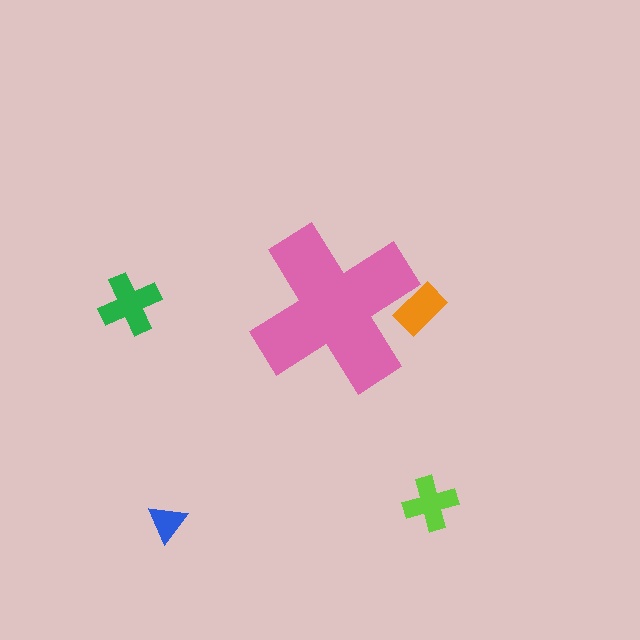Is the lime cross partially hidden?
No, the lime cross is fully visible.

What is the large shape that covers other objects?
A pink cross.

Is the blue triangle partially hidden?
No, the blue triangle is fully visible.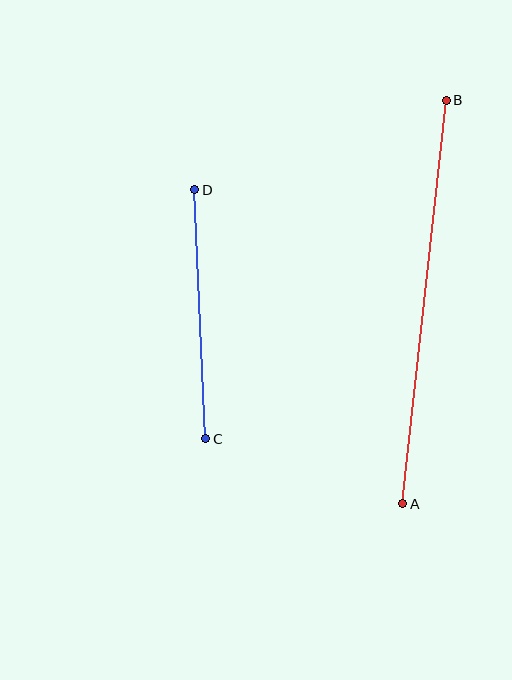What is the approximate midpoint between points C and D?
The midpoint is at approximately (200, 314) pixels.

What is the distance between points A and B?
The distance is approximately 406 pixels.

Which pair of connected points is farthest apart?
Points A and B are farthest apart.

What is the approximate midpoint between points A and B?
The midpoint is at approximately (424, 302) pixels.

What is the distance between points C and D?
The distance is approximately 249 pixels.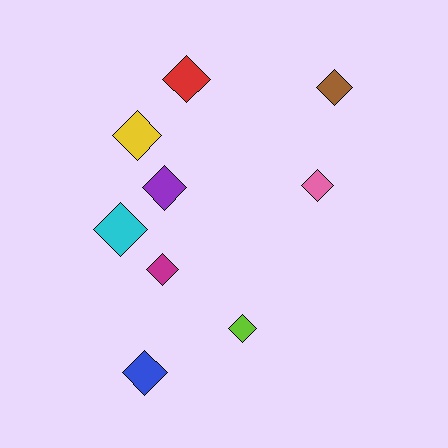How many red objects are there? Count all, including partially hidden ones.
There is 1 red object.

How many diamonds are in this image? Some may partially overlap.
There are 9 diamonds.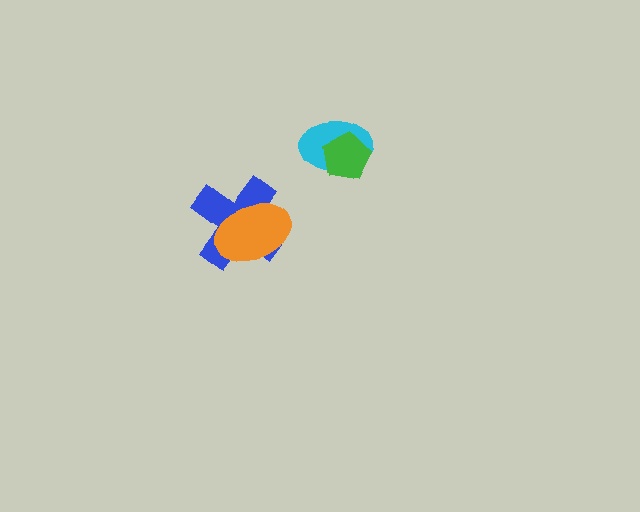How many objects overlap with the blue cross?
1 object overlaps with the blue cross.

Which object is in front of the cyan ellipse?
The green pentagon is in front of the cyan ellipse.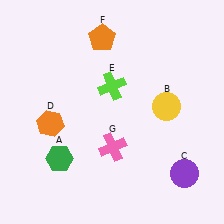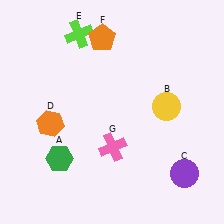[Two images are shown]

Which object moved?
The lime cross (E) moved up.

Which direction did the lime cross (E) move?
The lime cross (E) moved up.